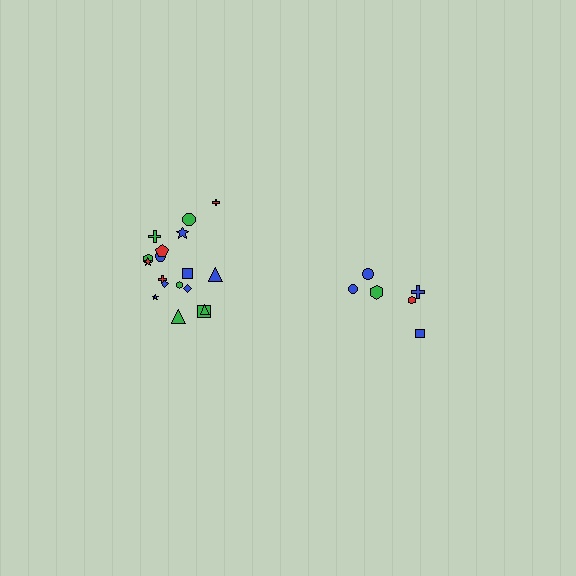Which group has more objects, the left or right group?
The left group.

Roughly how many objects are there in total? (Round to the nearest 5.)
Roughly 25 objects in total.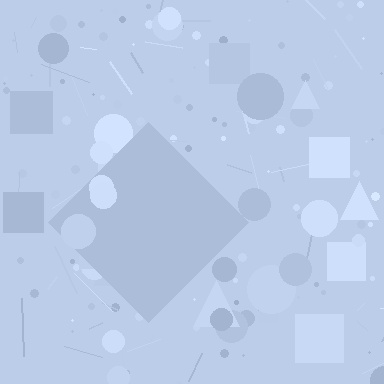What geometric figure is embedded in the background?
A diamond is embedded in the background.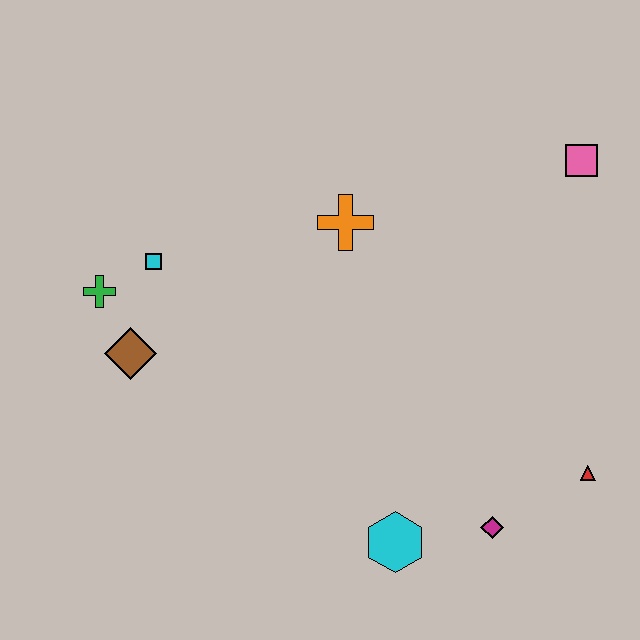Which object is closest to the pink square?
The orange cross is closest to the pink square.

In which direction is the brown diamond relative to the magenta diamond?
The brown diamond is to the left of the magenta diamond.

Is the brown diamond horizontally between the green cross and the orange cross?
Yes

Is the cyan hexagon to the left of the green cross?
No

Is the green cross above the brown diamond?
Yes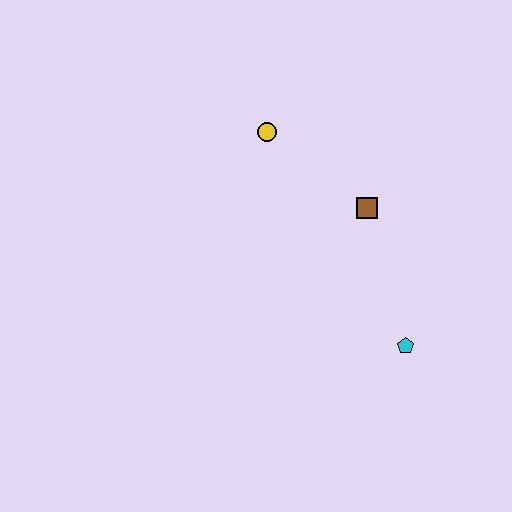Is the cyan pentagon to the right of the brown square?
Yes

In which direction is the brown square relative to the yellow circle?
The brown square is to the right of the yellow circle.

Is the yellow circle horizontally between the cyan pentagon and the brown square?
No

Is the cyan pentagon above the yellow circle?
No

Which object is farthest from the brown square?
The cyan pentagon is farthest from the brown square.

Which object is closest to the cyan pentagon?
The brown square is closest to the cyan pentagon.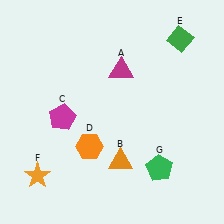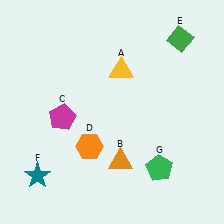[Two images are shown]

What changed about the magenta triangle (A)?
In Image 1, A is magenta. In Image 2, it changed to yellow.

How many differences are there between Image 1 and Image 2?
There are 2 differences between the two images.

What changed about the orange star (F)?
In Image 1, F is orange. In Image 2, it changed to teal.